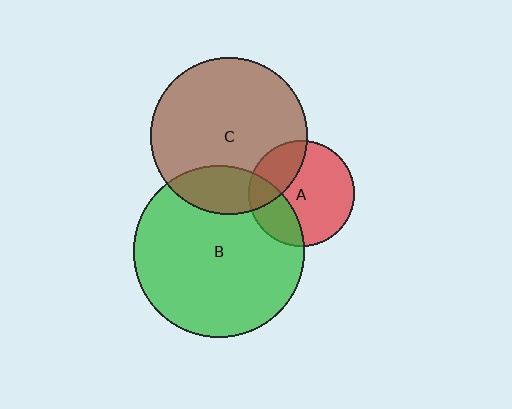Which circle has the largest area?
Circle B (green).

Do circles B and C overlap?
Yes.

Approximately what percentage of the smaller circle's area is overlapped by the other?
Approximately 20%.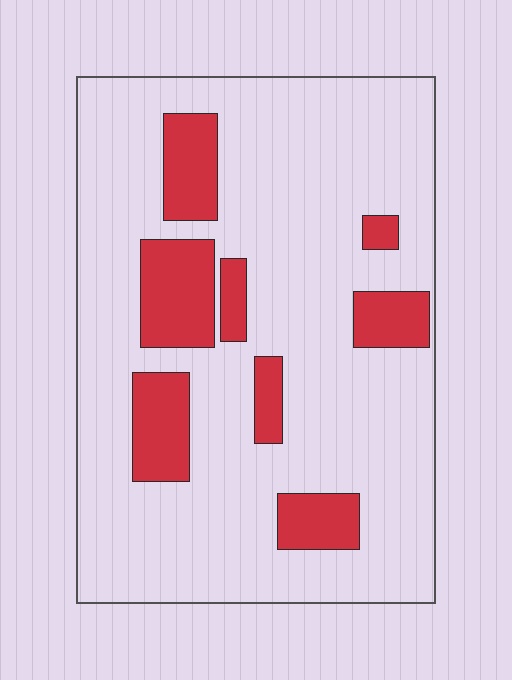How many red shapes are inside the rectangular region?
8.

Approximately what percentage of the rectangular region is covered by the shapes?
Approximately 20%.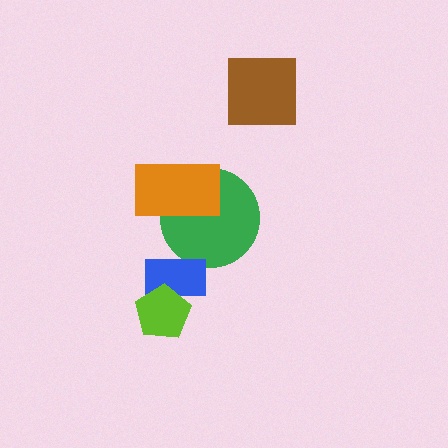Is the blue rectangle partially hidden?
Yes, it is partially covered by another shape.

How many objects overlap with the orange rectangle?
1 object overlaps with the orange rectangle.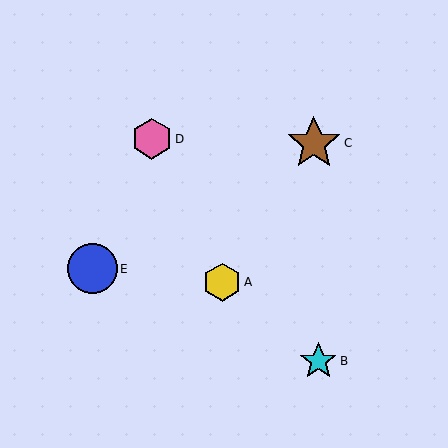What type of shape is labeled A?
Shape A is a yellow hexagon.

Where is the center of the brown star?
The center of the brown star is at (314, 143).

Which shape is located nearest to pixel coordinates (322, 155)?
The brown star (labeled C) at (314, 143) is nearest to that location.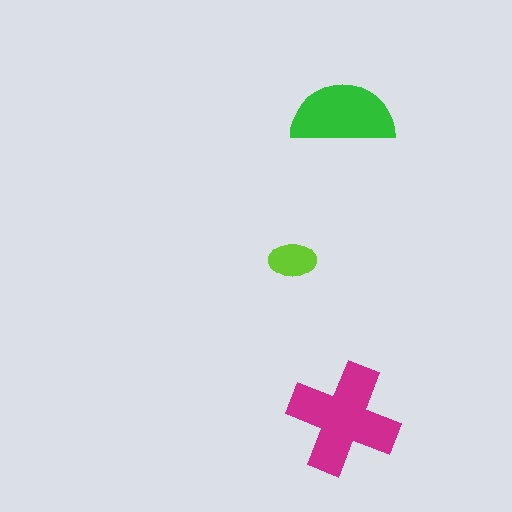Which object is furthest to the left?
The lime ellipse is leftmost.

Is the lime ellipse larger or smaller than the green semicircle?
Smaller.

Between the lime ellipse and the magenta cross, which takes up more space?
The magenta cross.